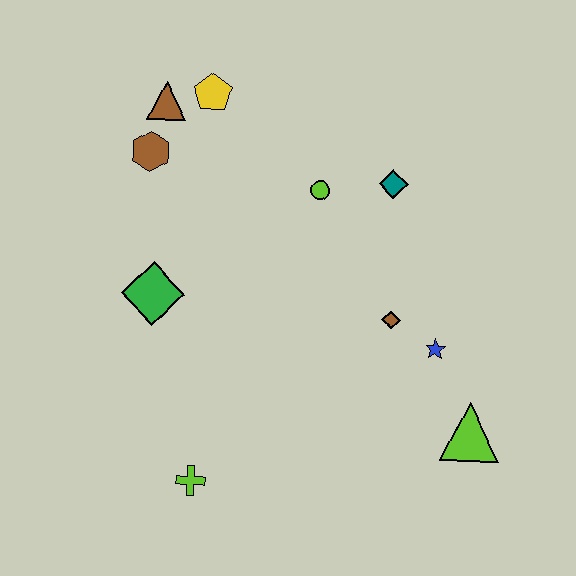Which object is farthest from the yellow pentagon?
The lime triangle is farthest from the yellow pentagon.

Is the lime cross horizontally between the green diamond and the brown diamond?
Yes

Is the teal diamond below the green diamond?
No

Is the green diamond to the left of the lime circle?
Yes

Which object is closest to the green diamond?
The brown hexagon is closest to the green diamond.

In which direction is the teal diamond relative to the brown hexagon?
The teal diamond is to the right of the brown hexagon.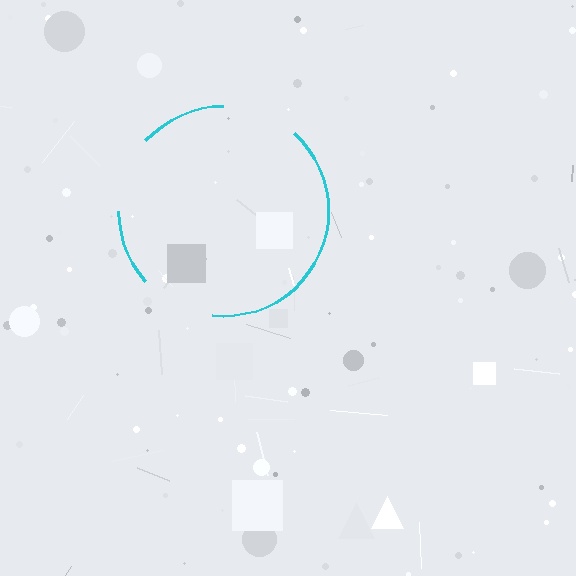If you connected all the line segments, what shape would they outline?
They would outline a circle.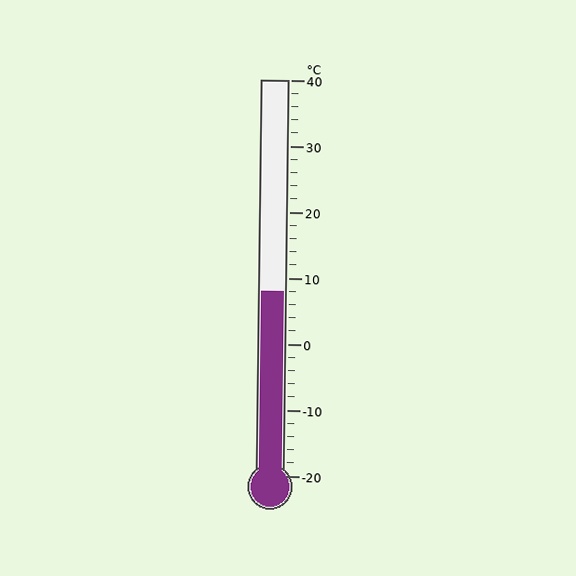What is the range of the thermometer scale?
The thermometer scale ranges from -20°C to 40°C.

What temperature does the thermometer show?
The thermometer shows approximately 8°C.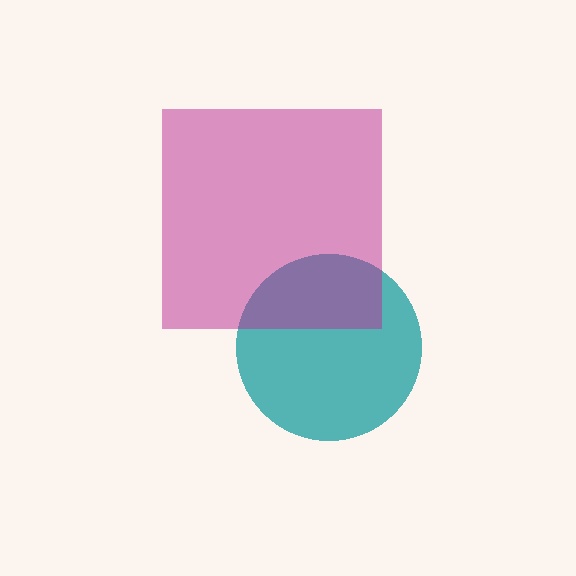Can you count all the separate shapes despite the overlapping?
Yes, there are 2 separate shapes.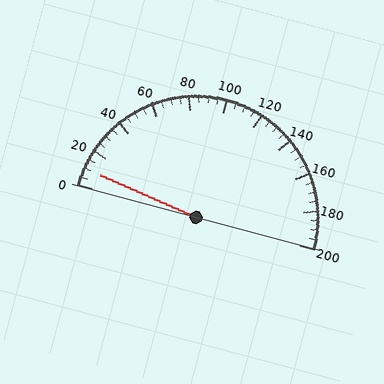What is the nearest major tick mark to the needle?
The nearest major tick mark is 0.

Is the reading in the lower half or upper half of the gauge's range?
The reading is in the lower half of the range (0 to 200).